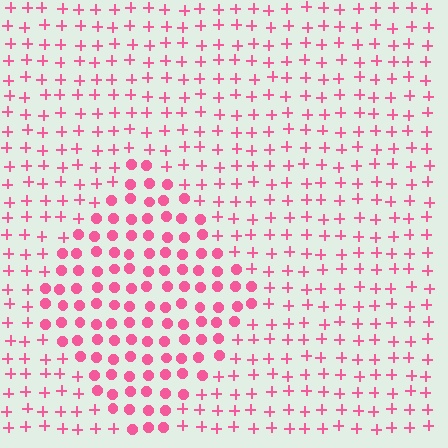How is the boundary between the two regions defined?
The boundary is defined by a change in element shape: circles inside vs. plus signs outside. All elements share the same color and spacing.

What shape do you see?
I see a diamond.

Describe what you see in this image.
The image is filled with small pink elements arranged in a uniform grid. A diamond-shaped region contains circles, while the surrounding area contains plus signs. The boundary is defined purely by the change in element shape.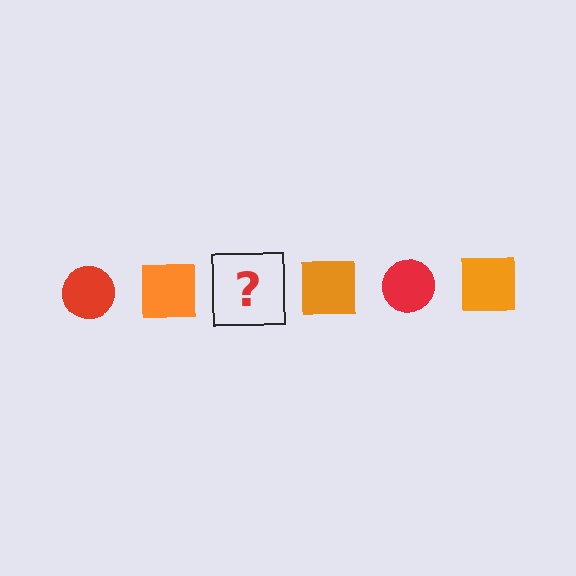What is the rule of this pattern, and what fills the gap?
The rule is that the pattern alternates between red circle and orange square. The gap should be filled with a red circle.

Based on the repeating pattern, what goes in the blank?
The blank should be a red circle.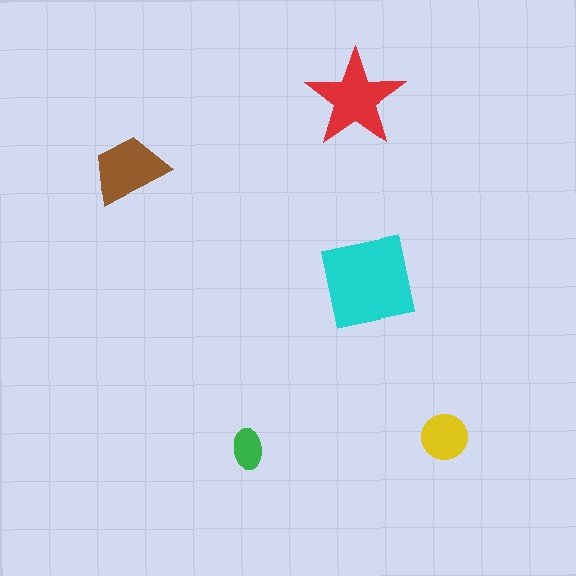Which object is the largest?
The cyan square.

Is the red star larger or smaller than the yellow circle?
Larger.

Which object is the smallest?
The green ellipse.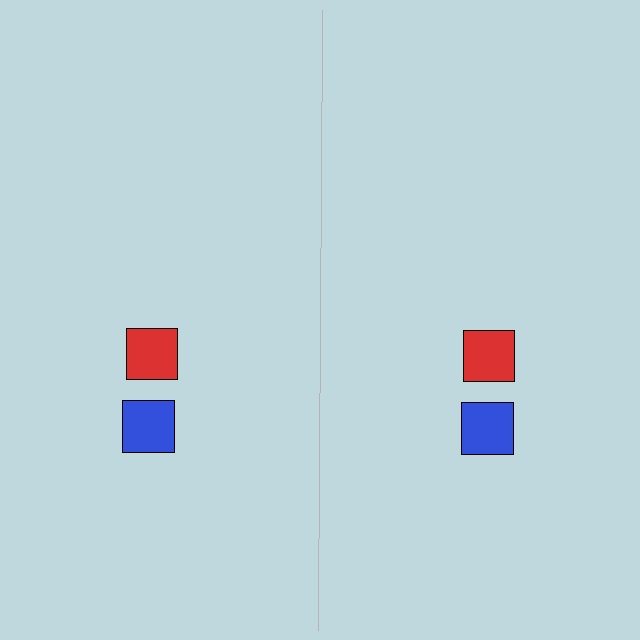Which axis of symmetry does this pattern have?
The pattern has a vertical axis of symmetry running through the center of the image.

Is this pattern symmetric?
Yes, this pattern has bilateral (reflection) symmetry.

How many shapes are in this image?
There are 4 shapes in this image.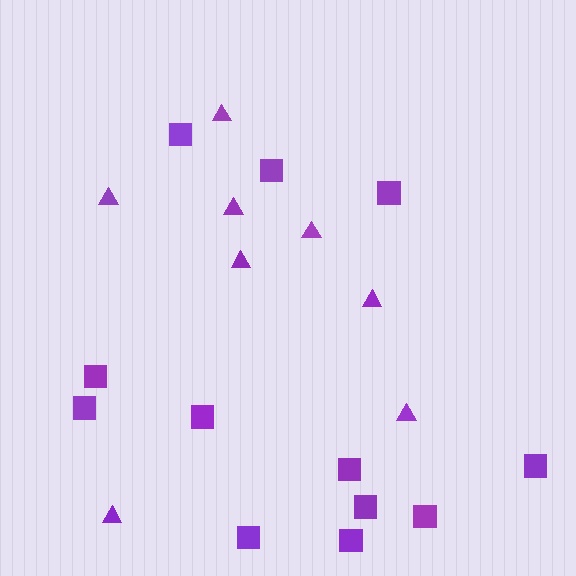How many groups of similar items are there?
There are 2 groups: one group of squares (12) and one group of triangles (8).